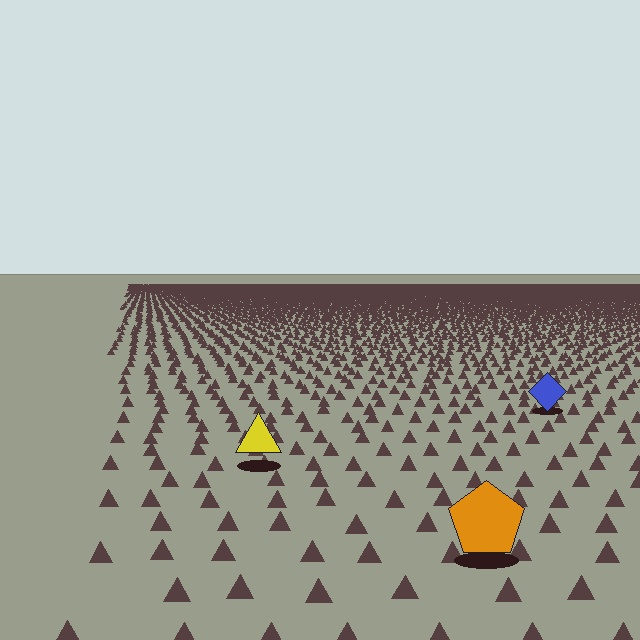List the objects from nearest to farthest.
From nearest to farthest: the orange pentagon, the yellow triangle, the blue diamond.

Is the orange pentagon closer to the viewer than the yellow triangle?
Yes. The orange pentagon is closer — you can tell from the texture gradient: the ground texture is coarser near it.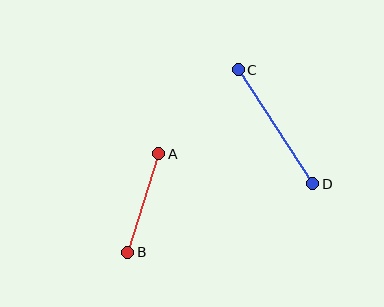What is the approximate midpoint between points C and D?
The midpoint is at approximately (276, 127) pixels.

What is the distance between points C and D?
The distance is approximately 136 pixels.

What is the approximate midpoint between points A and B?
The midpoint is at approximately (143, 203) pixels.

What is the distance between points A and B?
The distance is approximately 103 pixels.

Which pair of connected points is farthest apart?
Points C and D are farthest apart.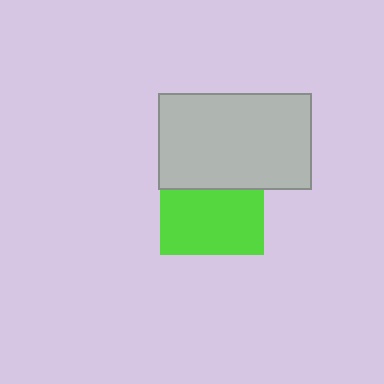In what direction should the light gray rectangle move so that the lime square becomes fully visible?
The light gray rectangle should move up. That is the shortest direction to clear the overlap and leave the lime square fully visible.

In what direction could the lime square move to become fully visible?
The lime square could move down. That would shift it out from behind the light gray rectangle entirely.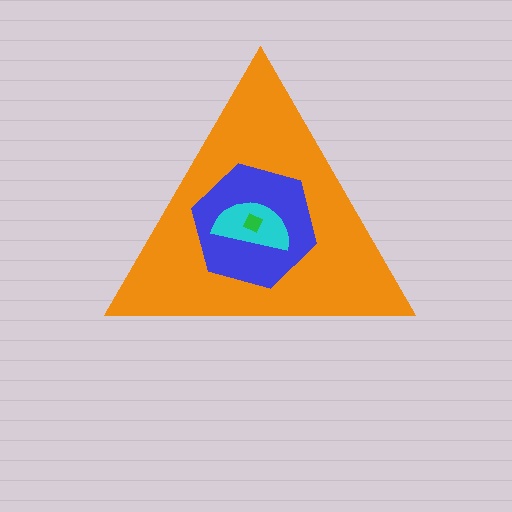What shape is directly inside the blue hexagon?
The cyan semicircle.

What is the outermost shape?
The orange triangle.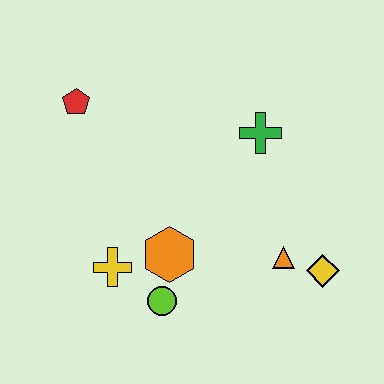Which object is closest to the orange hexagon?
The lime circle is closest to the orange hexagon.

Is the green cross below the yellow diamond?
No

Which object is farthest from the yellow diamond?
The red pentagon is farthest from the yellow diamond.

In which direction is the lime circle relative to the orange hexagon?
The lime circle is below the orange hexagon.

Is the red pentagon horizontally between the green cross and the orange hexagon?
No